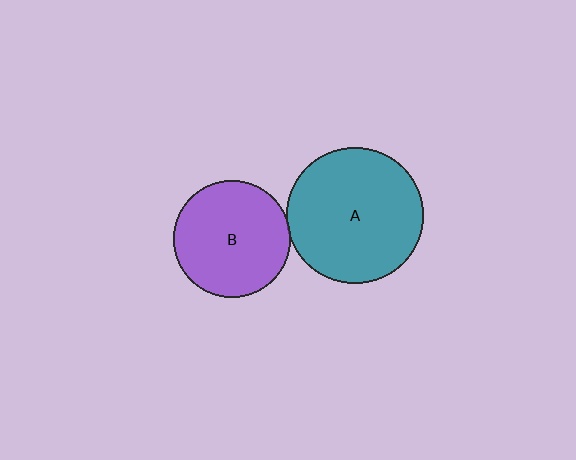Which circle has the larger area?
Circle A (teal).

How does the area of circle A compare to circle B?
Approximately 1.4 times.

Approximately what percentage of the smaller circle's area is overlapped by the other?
Approximately 5%.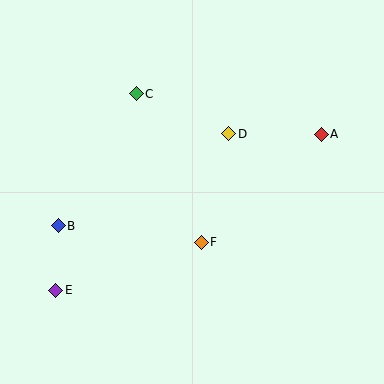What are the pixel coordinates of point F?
Point F is at (201, 242).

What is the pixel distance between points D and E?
The distance between D and E is 233 pixels.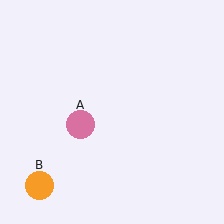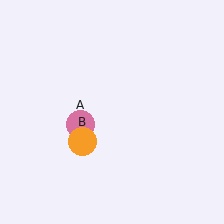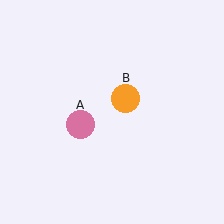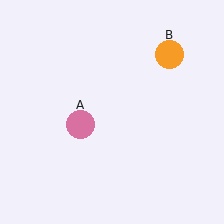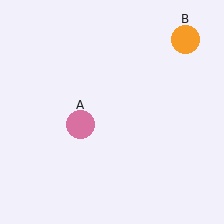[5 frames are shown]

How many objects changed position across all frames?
1 object changed position: orange circle (object B).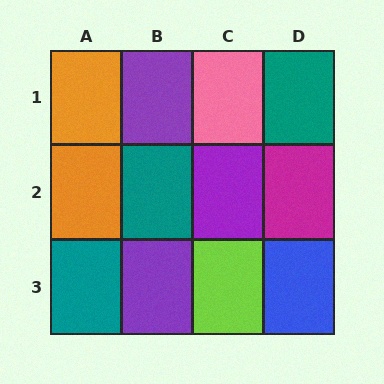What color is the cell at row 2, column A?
Orange.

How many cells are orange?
2 cells are orange.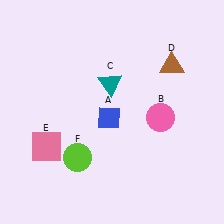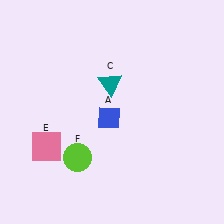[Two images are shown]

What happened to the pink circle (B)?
The pink circle (B) was removed in Image 2. It was in the bottom-right area of Image 1.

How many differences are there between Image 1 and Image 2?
There are 2 differences between the two images.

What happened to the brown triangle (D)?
The brown triangle (D) was removed in Image 2. It was in the top-right area of Image 1.